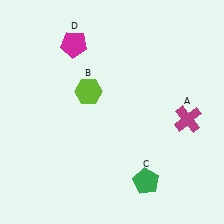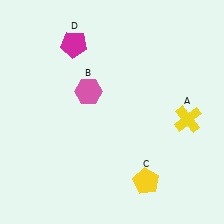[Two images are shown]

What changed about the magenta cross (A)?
In Image 1, A is magenta. In Image 2, it changed to yellow.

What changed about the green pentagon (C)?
In Image 1, C is green. In Image 2, it changed to yellow.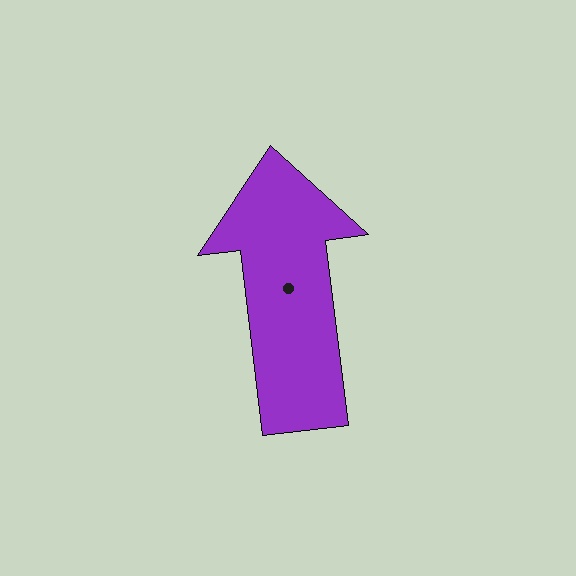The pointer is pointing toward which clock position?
Roughly 12 o'clock.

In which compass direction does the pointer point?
North.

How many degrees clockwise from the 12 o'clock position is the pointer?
Approximately 353 degrees.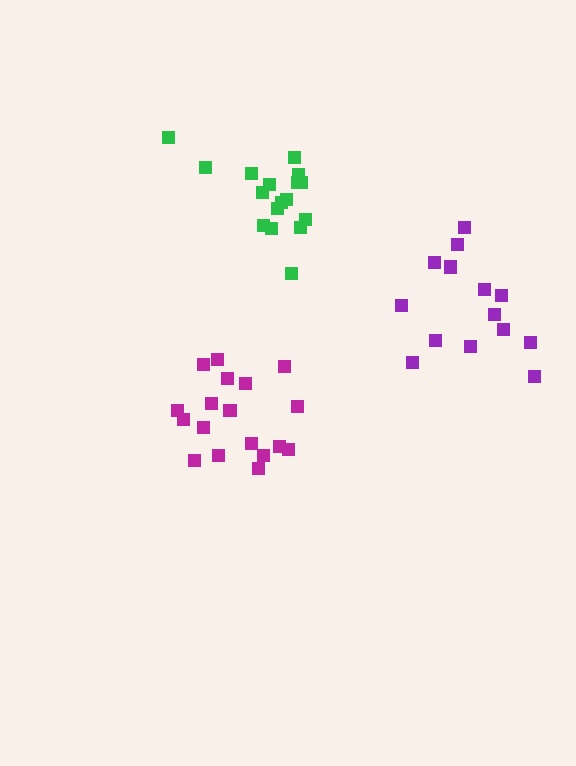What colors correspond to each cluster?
The clusters are colored: magenta, green, purple.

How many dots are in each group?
Group 1: 18 dots, Group 2: 18 dots, Group 3: 14 dots (50 total).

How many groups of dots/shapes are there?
There are 3 groups.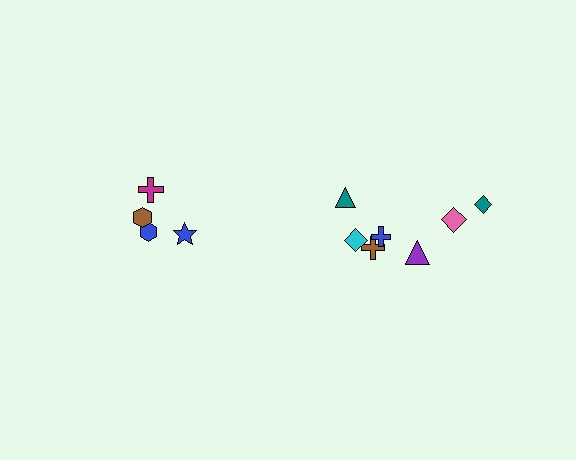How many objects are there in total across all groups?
There are 11 objects.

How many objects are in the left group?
There are 4 objects.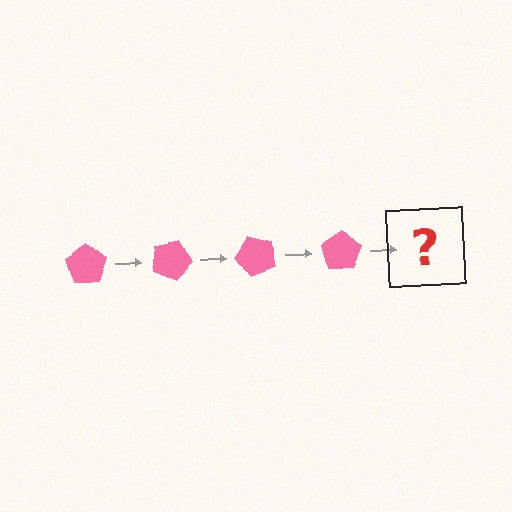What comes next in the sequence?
The next element should be a pink pentagon rotated 100 degrees.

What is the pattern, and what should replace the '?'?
The pattern is that the pentagon rotates 25 degrees each step. The '?' should be a pink pentagon rotated 100 degrees.